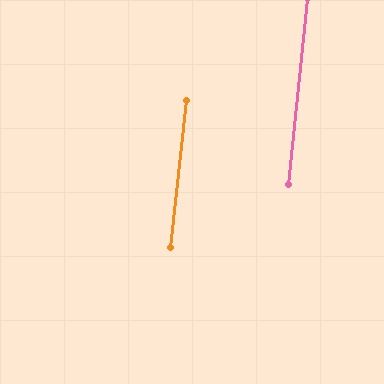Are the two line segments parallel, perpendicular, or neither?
Parallel — their directions differ by only 0.4°.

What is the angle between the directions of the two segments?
Approximately 0 degrees.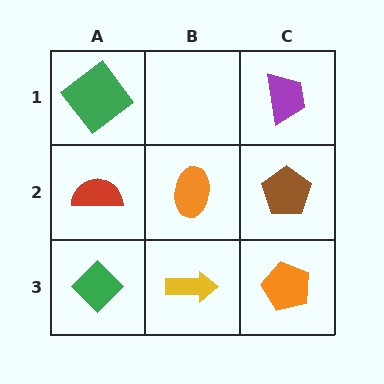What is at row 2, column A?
A red semicircle.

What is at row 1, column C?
A purple trapezoid.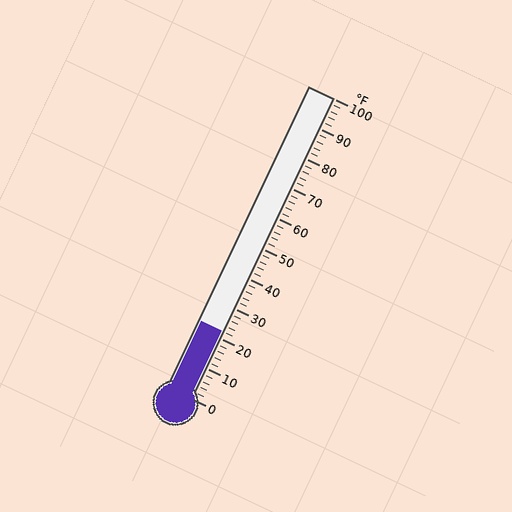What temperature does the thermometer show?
The thermometer shows approximately 22°F.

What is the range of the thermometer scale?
The thermometer scale ranges from 0°F to 100°F.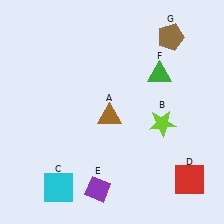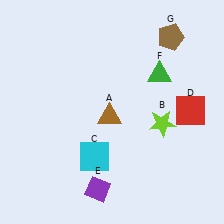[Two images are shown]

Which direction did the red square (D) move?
The red square (D) moved up.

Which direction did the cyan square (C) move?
The cyan square (C) moved right.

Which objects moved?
The objects that moved are: the cyan square (C), the red square (D).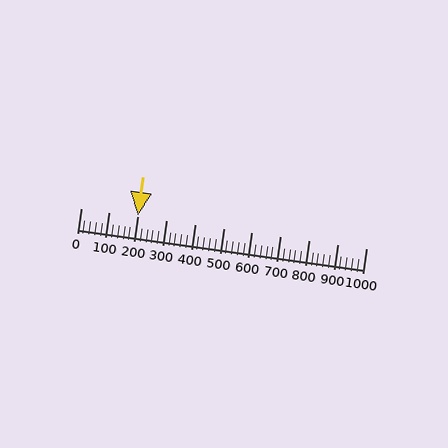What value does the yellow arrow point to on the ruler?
The yellow arrow points to approximately 199.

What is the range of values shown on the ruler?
The ruler shows values from 0 to 1000.